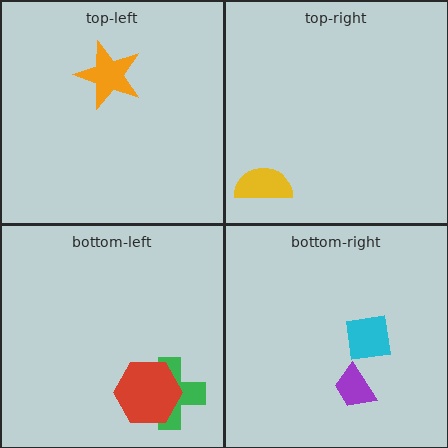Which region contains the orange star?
The top-left region.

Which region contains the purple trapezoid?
The bottom-right region.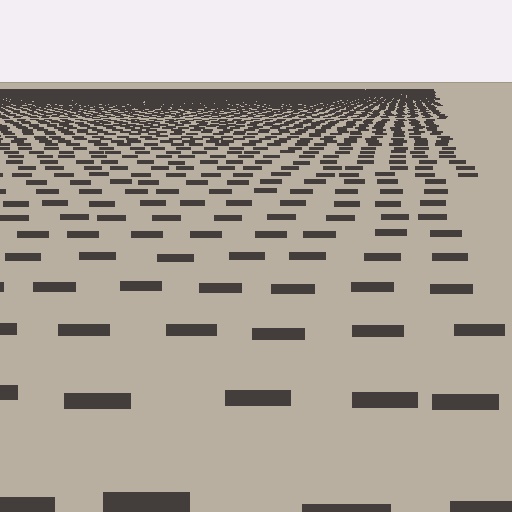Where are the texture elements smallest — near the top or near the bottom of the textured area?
Near the top.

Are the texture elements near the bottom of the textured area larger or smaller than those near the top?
Larger. Near the bottom, elements are closer to the viewer and appear at a bigger on-screen size.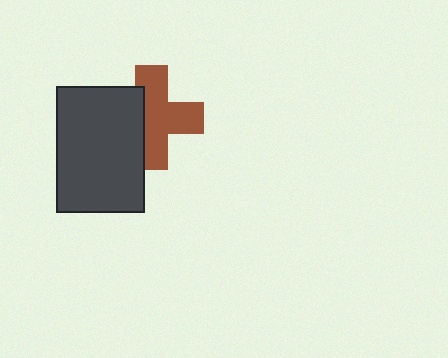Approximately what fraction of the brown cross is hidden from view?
Roughly 35% of the brown cross is hidden behind the dark gray rectangle.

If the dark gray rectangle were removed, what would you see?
You would see the complete brown cross.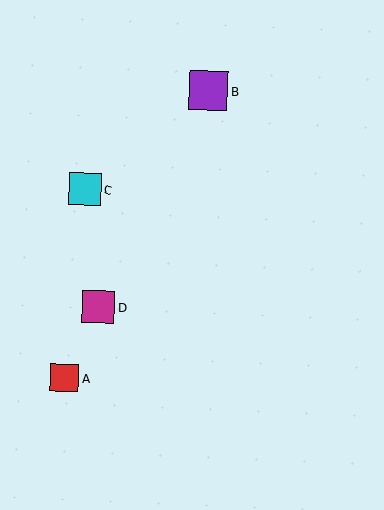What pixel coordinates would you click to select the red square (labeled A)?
Click at (65, 378) to select the red square A.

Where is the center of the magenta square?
The center of the magenta square is at (98, 307).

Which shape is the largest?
The purple square (labeled B) is the largest.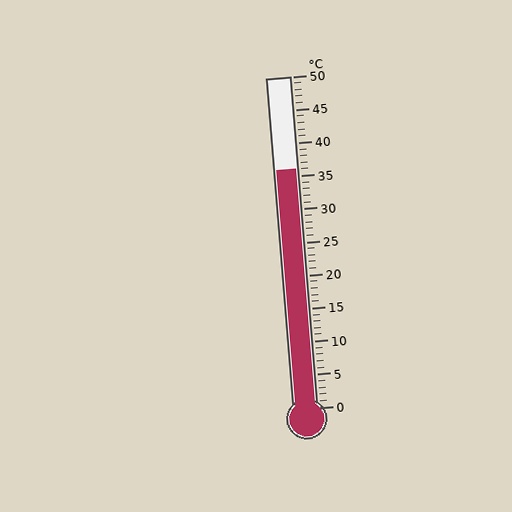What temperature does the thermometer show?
The thermometer shows approximately 36°C.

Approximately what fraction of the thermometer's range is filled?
The thermometer is filled to approximately 70% of its range.